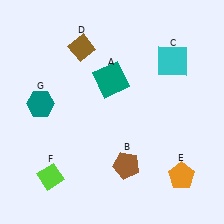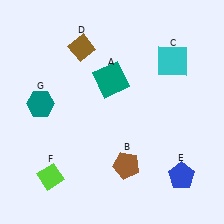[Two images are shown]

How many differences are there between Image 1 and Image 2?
There is 1 difference between the two images.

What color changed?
The pentagon (E) changed from orange in Image 1 to blue in Image 2.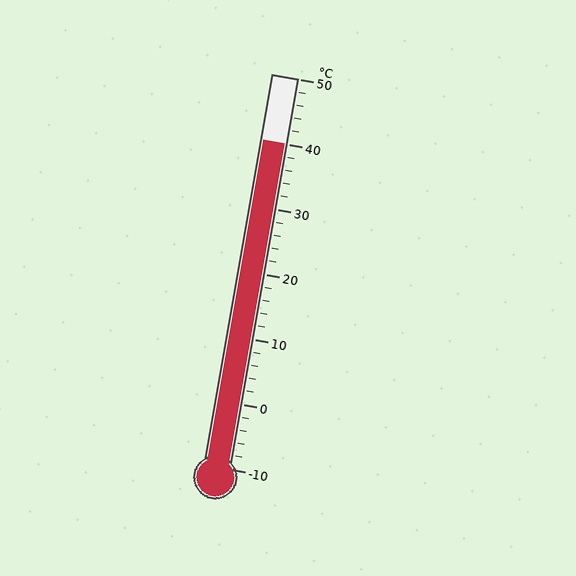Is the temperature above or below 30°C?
The temperature is above 30°C.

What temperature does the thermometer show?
The thermometer shows approximately 40°C.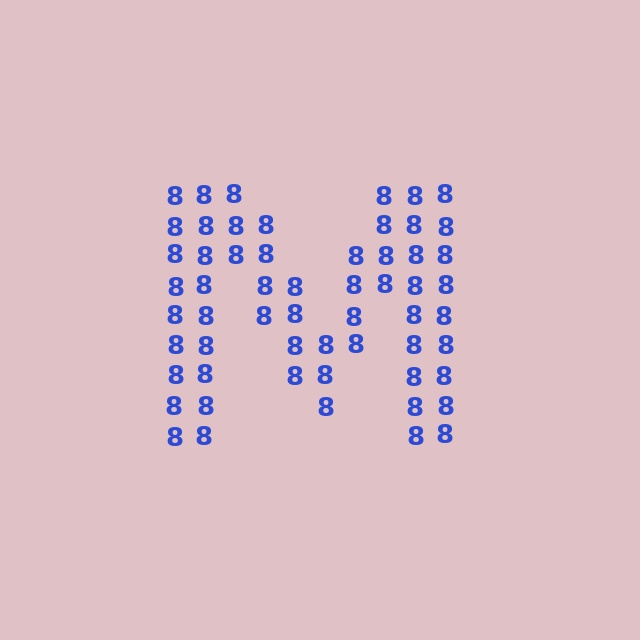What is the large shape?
The large shape is the letter M.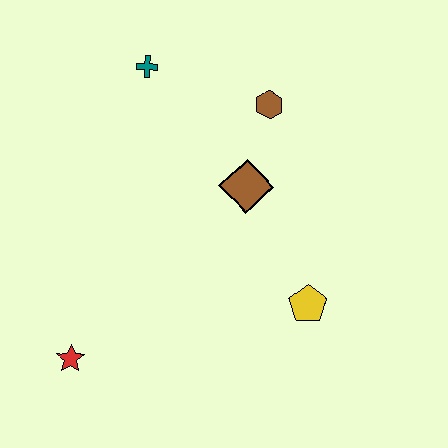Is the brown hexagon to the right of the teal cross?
Yes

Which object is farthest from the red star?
The brown hexagon is farthest from the red star.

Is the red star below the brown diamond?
Yes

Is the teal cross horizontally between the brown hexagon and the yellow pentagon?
No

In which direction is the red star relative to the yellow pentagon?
The red star is to the left of the yellow pentagon.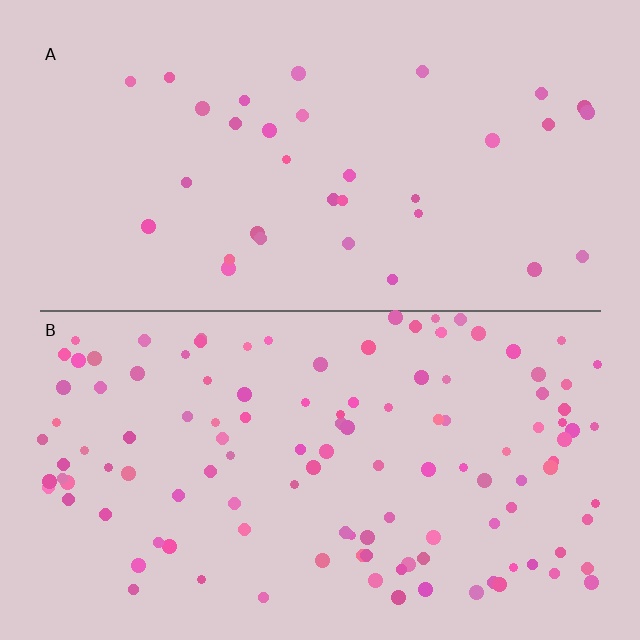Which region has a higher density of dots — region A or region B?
B (the bottom).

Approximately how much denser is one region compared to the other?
Approximately 3.5× — region B over region A.